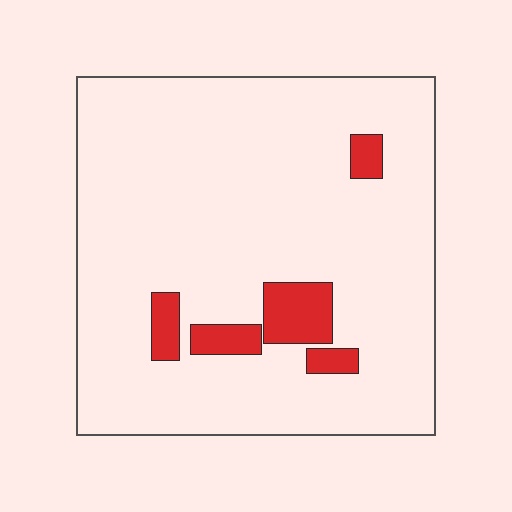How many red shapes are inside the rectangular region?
5.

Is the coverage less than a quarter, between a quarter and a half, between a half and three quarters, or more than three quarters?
Less than a quarter.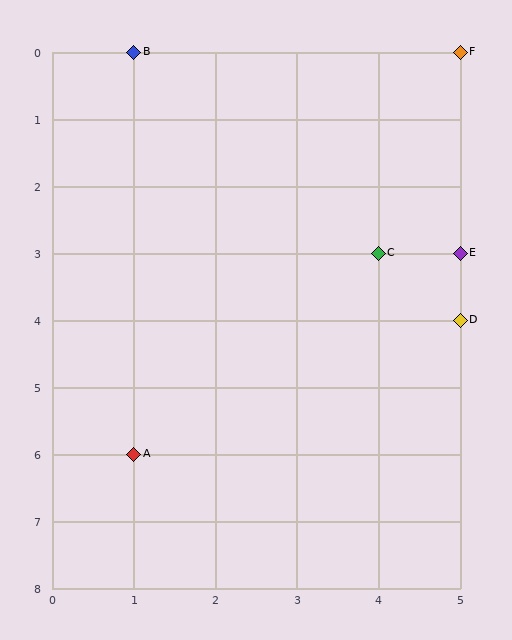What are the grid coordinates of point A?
Point A is at grid coordinates (1, 6).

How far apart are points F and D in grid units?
Points F and D are 4 rows apart.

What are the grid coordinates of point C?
Point C is at grid coordinates (4, 3).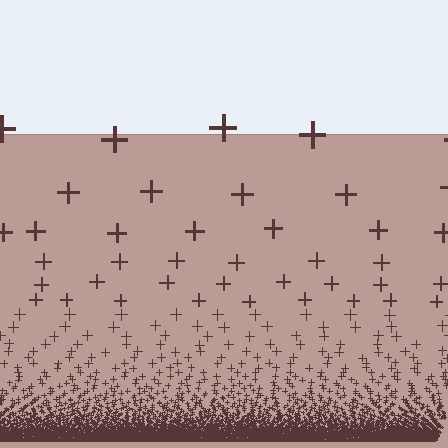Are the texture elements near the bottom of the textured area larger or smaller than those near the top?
Smaller. The gradient is inverted — elements near the bottom are smaller and denser.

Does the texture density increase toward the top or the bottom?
Density increases toward the bottom.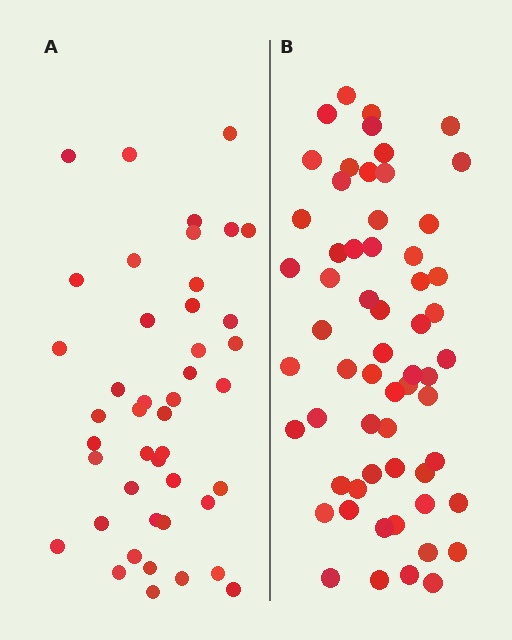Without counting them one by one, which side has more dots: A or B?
Region B (the right region) has more dots.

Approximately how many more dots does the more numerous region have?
Region B has approximately 15 more dots than region A.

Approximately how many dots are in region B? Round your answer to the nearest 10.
About 60 dots.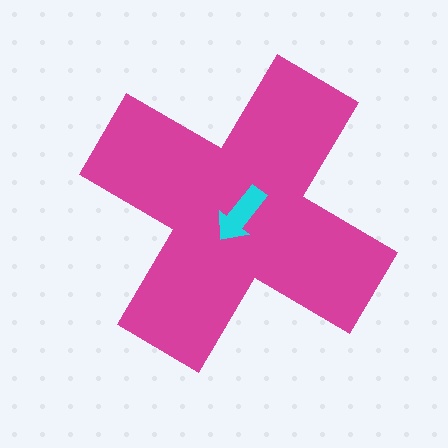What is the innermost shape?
The cyan arrow.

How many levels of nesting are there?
2.